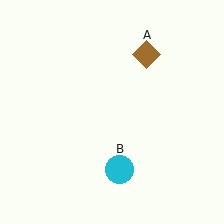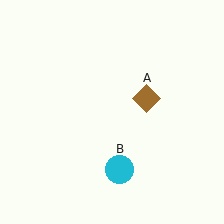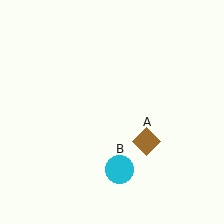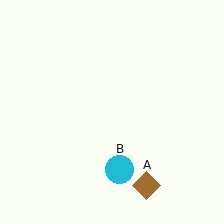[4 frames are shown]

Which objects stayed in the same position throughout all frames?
Cyan circle (object B) remained stationary.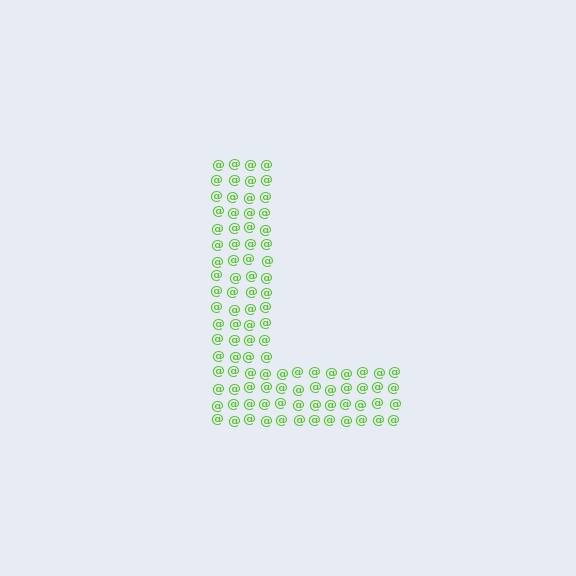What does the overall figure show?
The overall figure shows the letter L.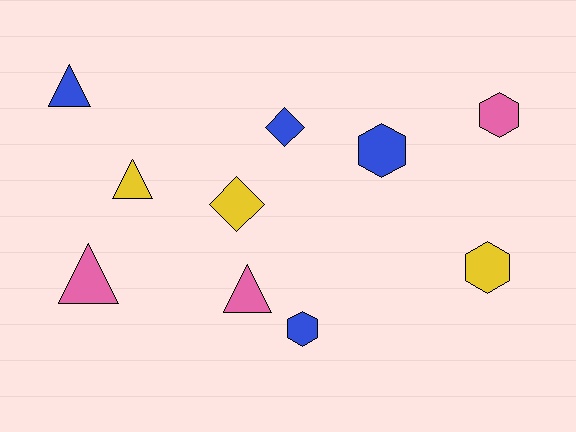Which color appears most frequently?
Blue, with 4 objects.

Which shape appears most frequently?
Hexagon, with 4 objects.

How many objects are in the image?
There are 10 objects.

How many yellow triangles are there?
There is 1 yellow triangle.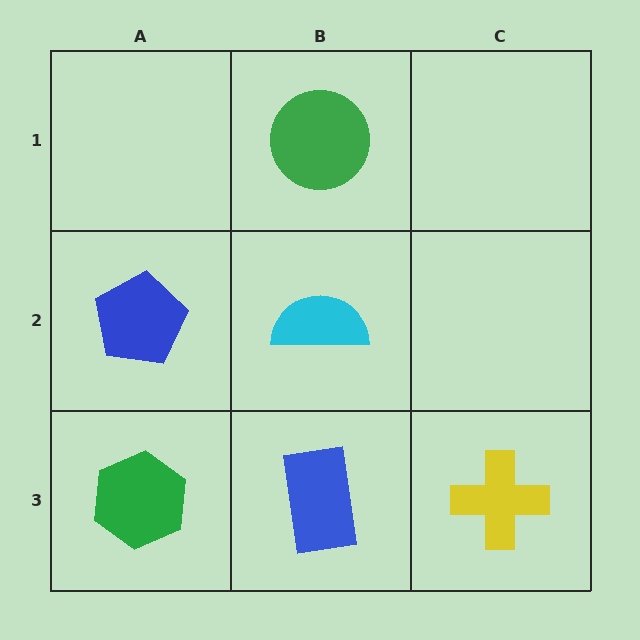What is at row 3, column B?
A blue rectangle.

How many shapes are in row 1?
1 shape.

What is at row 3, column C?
A yellow cross.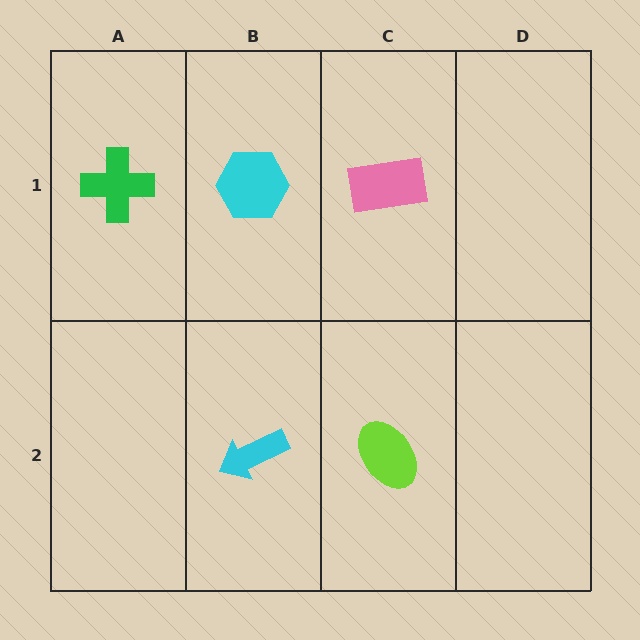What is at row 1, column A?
A green cross.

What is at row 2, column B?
A cyan arrow.